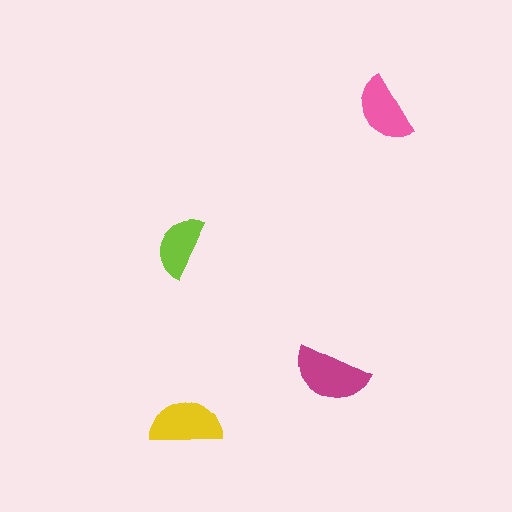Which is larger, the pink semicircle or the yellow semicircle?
The yellow one.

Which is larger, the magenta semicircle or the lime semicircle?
The magenta one.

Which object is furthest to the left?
The lime semicircle is leftmost.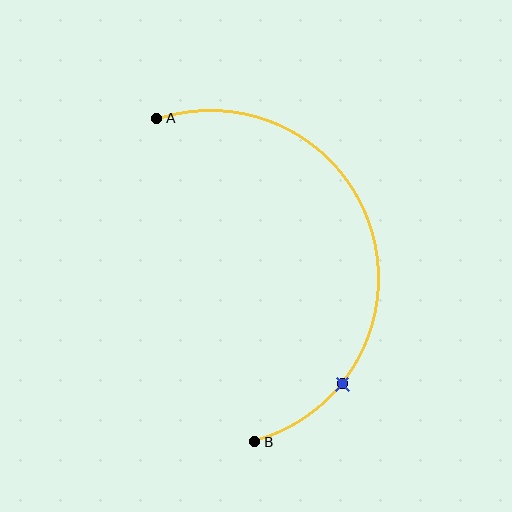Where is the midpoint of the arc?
The arc midpoint is the point on the curve farthest from the straight line joining A and B. It sits to the right of that line.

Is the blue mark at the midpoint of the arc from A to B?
No. The blue mark lies on the arc but is closer to endpoint B. The arc midpoint would be at the point on the curve equidistant along the arc from both A and B.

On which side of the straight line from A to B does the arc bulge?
The arc bulges to the right of the straight line connecting A and B.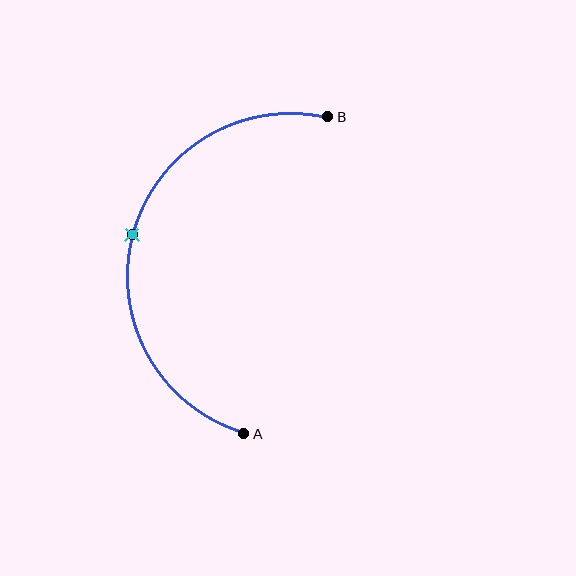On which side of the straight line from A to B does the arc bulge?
The arc bulges to the left of the straight line connecting A and B.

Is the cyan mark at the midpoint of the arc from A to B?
Yes. The cyan mark lies on the arc at equal arc-length from both A and B — it is the arc midpoint.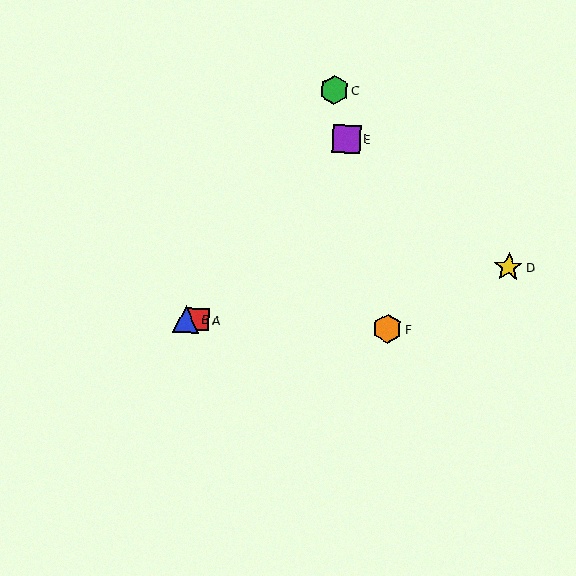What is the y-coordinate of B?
Object B is at y≈319.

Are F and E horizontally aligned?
No, F is at y≈329 and E is at y≈139.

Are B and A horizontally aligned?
Yes, both are at y≈319.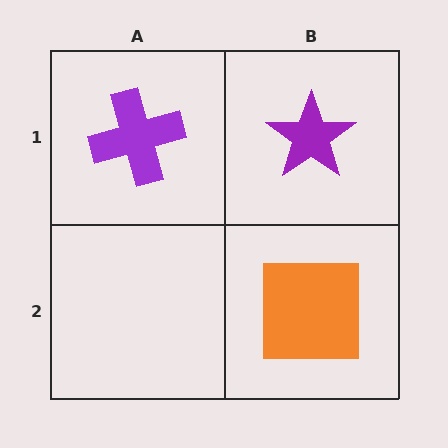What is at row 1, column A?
A purple cross.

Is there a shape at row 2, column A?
No, that cell is empty.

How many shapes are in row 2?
1 shape.